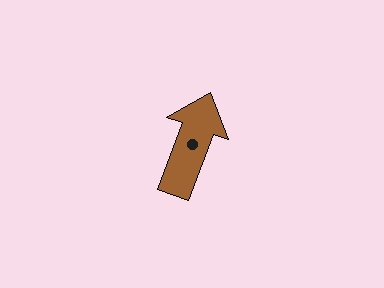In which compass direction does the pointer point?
North.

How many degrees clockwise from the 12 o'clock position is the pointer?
Approximately 20 degrees.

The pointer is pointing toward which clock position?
Roughly 1 o'clock.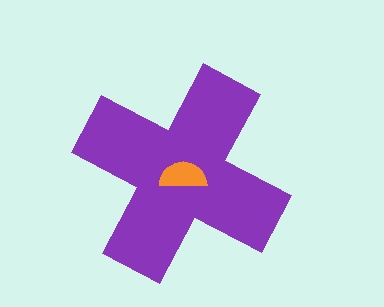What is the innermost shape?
The orange semicircle.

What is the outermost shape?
The purple cross.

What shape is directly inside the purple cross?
The orange semicircle.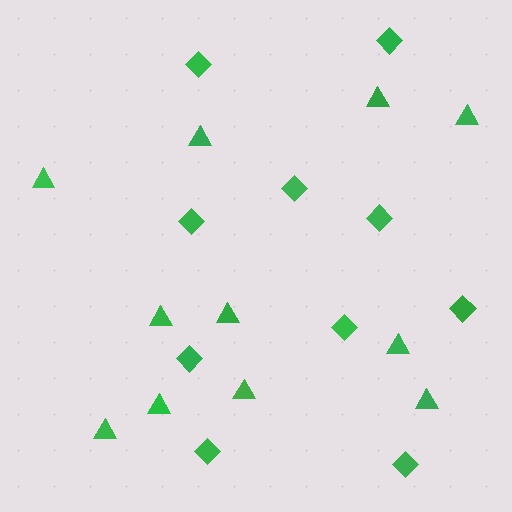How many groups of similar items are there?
There are 2 groups: one group of diamonds (10) and one group of triangles (11).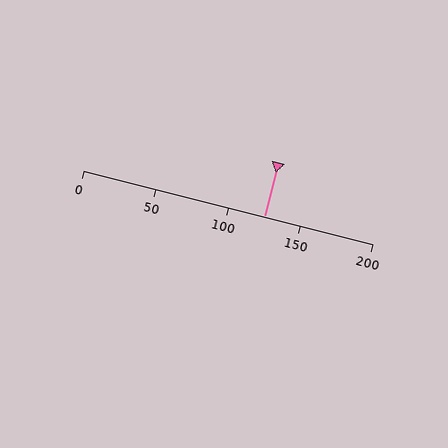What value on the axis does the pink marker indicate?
The marker indicates approximately 125.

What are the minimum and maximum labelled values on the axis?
The axis runs from 0 to 200.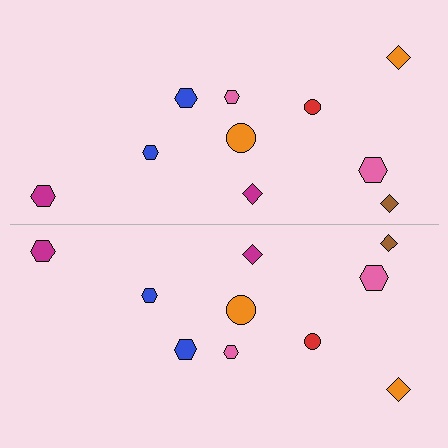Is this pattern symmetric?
Yes, this pattern has bilateral (reflection) symmetry.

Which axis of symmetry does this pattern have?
The pattern has a horizontal axis of symmetry running through the center of the image.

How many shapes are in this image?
There are 20 shapes in this image.